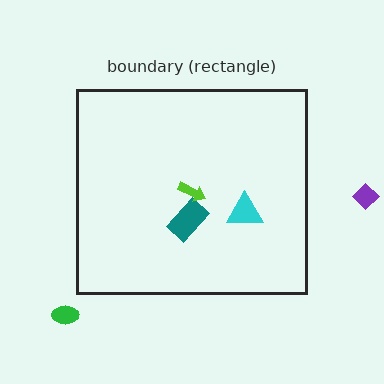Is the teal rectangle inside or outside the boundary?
Inside.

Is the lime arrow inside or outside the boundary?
Inside.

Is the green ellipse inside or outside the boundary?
Outside.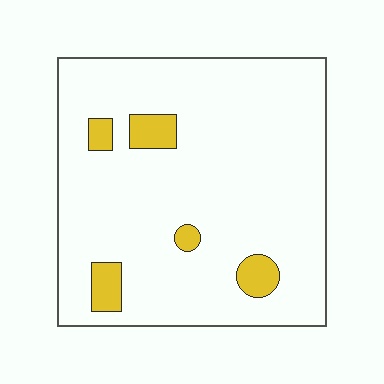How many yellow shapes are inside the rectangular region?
5.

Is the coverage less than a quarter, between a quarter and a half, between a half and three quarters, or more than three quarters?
Less than a quarter.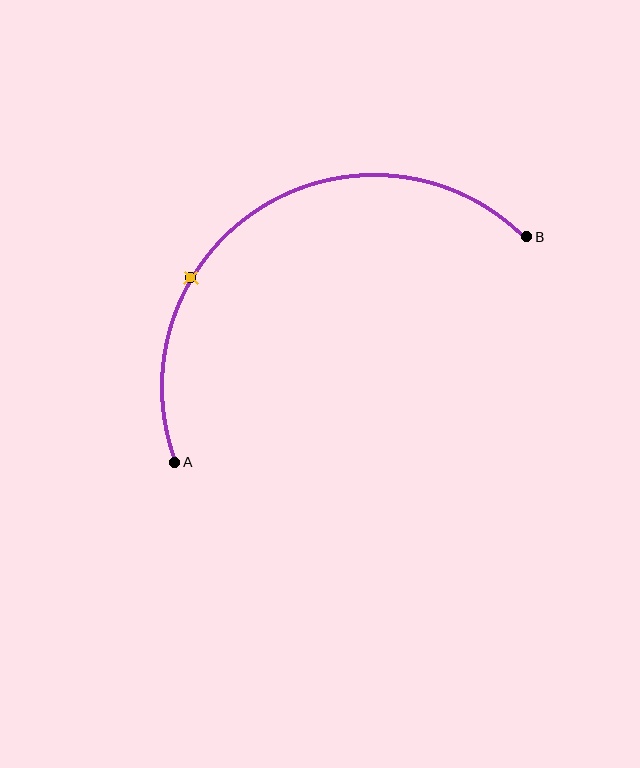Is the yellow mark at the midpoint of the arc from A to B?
No. The yellow mark lies on the arc but is closer to endpoint A. The arc midpoint would be at the point on the curve equidistant along the arc from both A and B.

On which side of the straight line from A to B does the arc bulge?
The arc bulges above the straight line connecting A and B.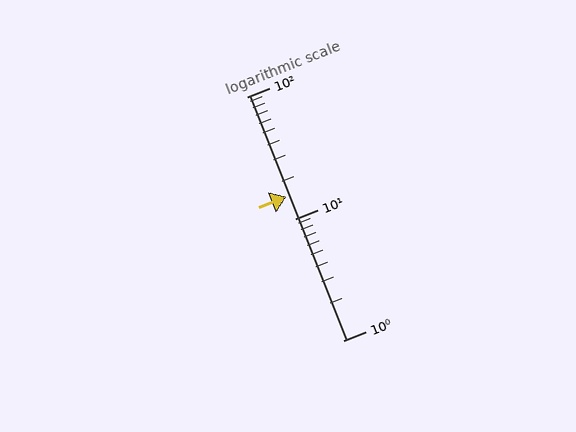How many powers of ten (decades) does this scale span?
The scale spans 2 decades, from 1 to 100.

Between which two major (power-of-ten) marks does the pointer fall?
The pointer is between 10 and 100.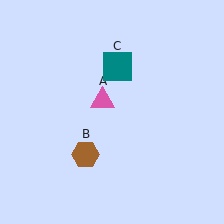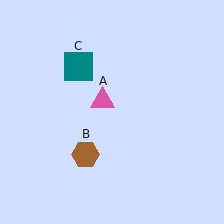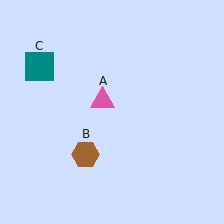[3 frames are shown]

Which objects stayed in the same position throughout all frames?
Pink triangle (object A) and brown hexagon (object B) remained stationary.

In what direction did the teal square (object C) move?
The teal square (object C) moved left.